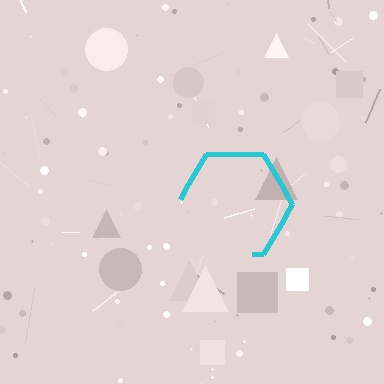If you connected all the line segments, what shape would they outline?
They would outline a hexagon.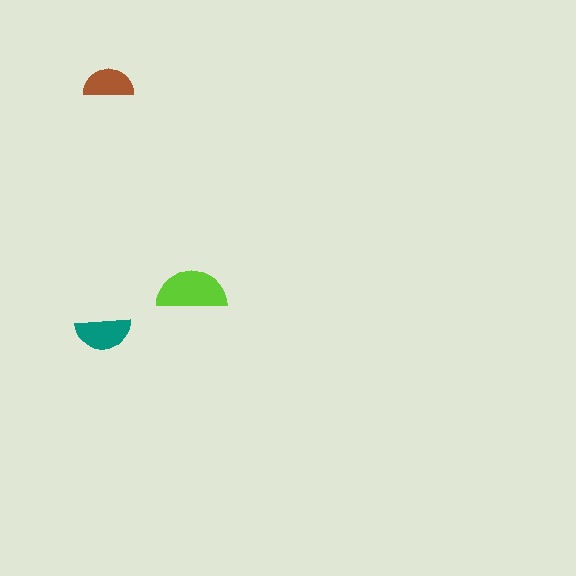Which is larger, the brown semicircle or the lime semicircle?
The lime one.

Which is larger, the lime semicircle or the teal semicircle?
The lime one.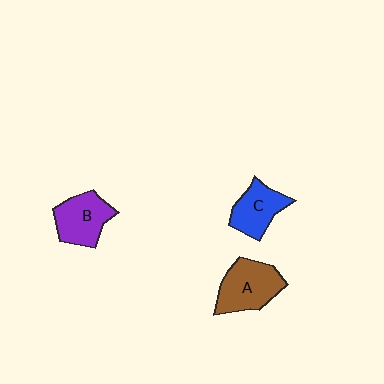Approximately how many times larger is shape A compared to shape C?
Approximately 1.3 times.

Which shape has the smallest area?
Shape C (blue).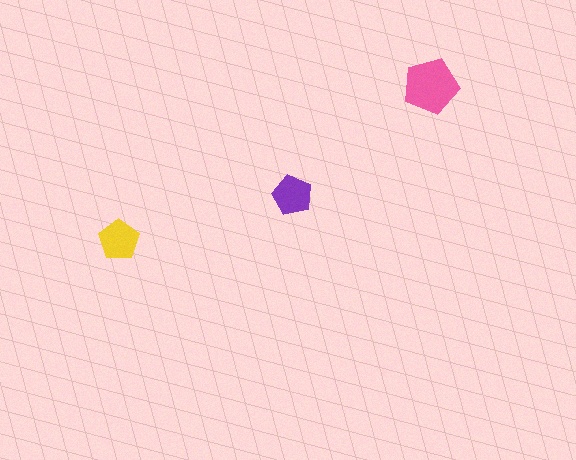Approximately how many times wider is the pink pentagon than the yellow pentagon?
About 1.5 times wider.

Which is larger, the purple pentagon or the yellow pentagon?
The yellow one.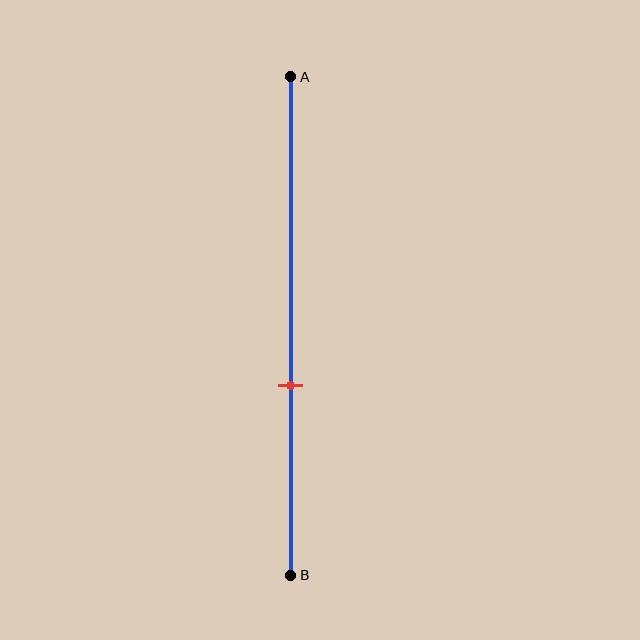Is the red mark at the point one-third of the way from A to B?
No, the mark is at about 60% from A, not at the 33% one-third point.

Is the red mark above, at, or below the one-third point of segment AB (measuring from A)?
The red mark is below the one-third point of segment AB.